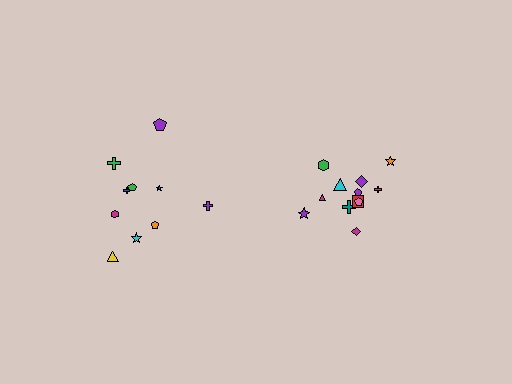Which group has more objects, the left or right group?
The right group.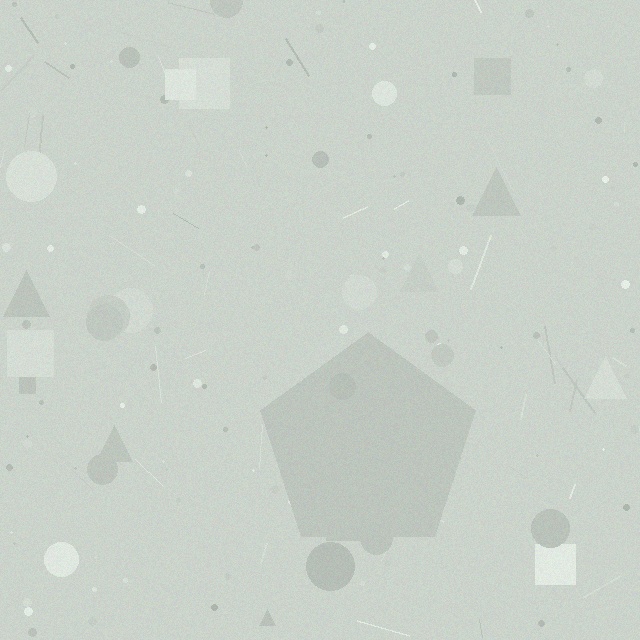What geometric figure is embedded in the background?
A pentagon is embedded in the background.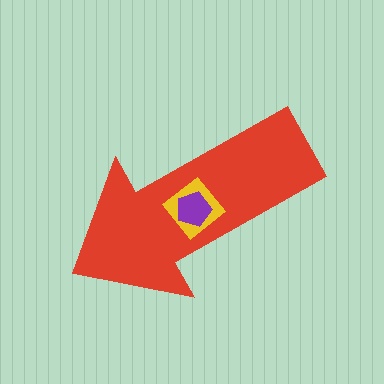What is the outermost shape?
The red arrow.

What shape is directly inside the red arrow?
The yellow diamond.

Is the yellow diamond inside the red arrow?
Yes.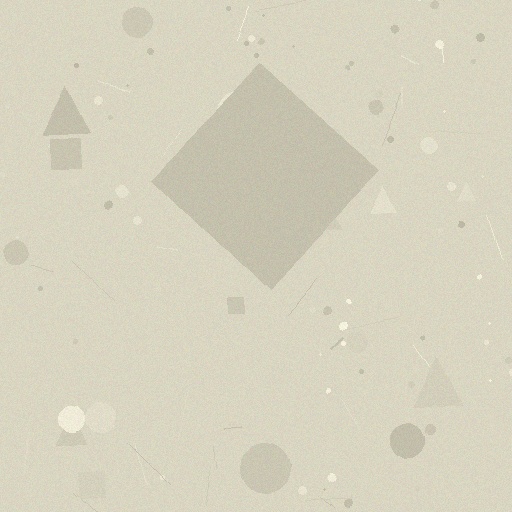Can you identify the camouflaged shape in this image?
The camouflaged shape is a diamond.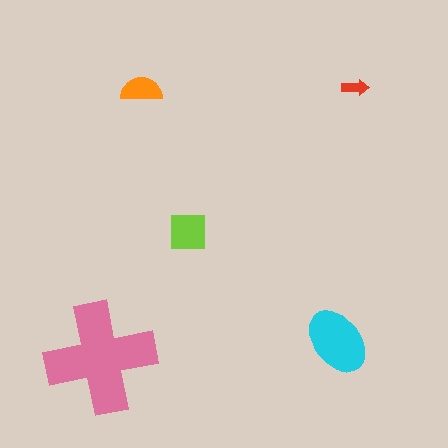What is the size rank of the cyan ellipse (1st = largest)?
2nd.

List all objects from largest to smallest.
The pink cross, the cyan ellipse, the lime square, the orange semicircle, the red arrow.